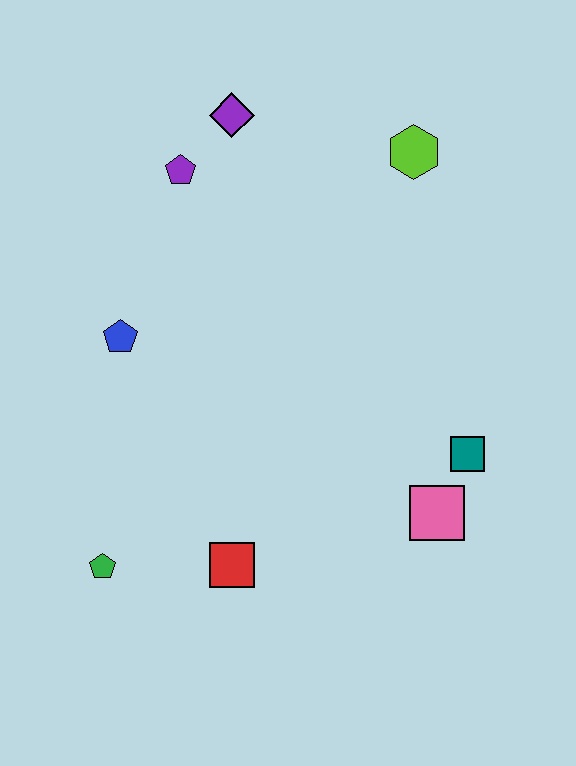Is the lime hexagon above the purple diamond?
No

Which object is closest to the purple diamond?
The purple pentagon is closest to the purple diamond.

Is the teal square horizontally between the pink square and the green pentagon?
No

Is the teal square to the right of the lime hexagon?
Yes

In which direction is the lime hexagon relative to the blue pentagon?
The lime hexagon is to the right of the blue pentagon.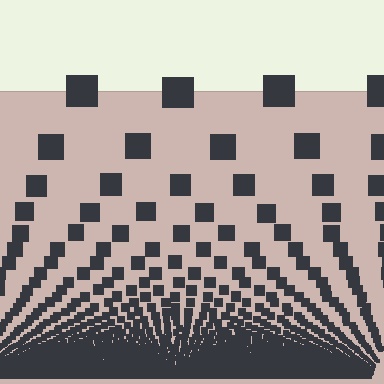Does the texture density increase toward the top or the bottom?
Density increases toward the bottom.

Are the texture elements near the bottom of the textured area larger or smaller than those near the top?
Smaller. The gradient is inverted — elements near the bottom are smaller and denser.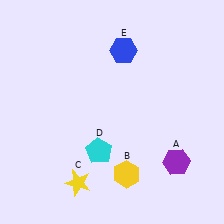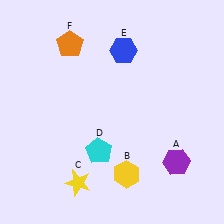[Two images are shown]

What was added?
An orange pentagon (F) was added in Image 2.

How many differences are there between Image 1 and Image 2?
There is 1 difference between the two images.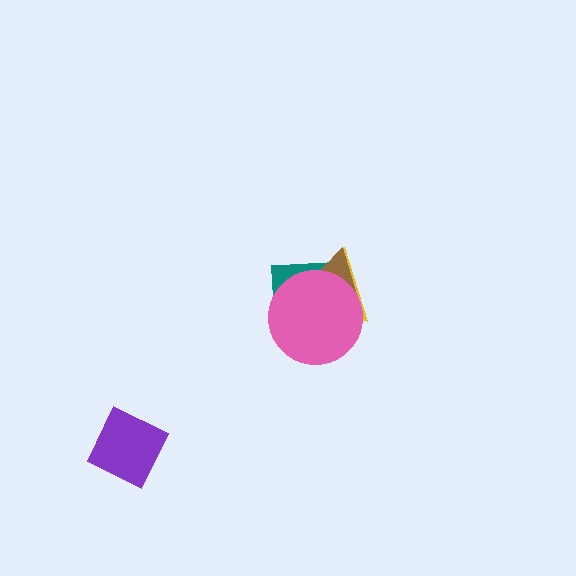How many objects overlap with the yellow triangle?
3 objects overlap with the yellow triangle.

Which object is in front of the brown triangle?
The pink circle is in front of the brown triangle.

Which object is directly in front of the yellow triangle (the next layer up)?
The brown triangle is directly in front of the yellow triangle.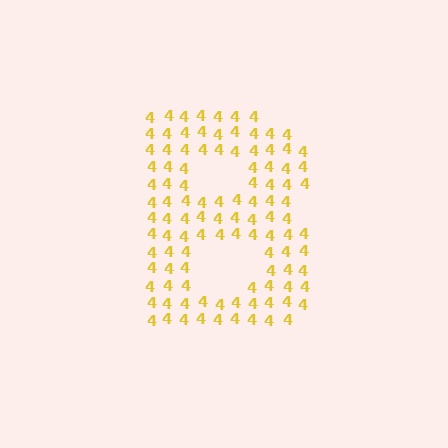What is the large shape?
The large shape is the letter B.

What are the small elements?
The small elements are digit 4's.